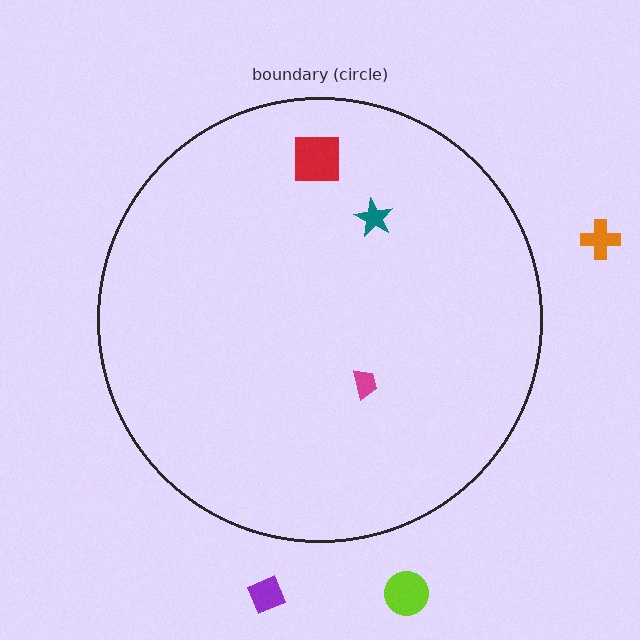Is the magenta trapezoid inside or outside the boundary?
Inside.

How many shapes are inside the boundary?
3 inside, 3 outside.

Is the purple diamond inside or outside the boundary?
Outside.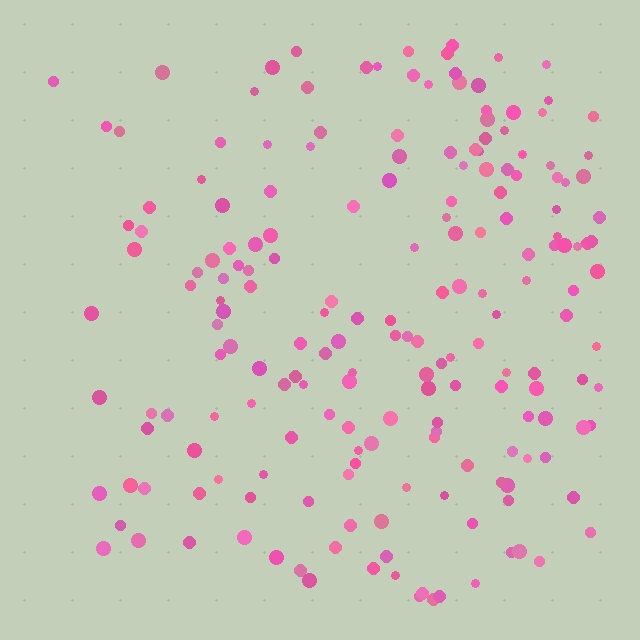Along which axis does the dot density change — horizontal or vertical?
Horizontal.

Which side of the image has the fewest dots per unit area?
The left.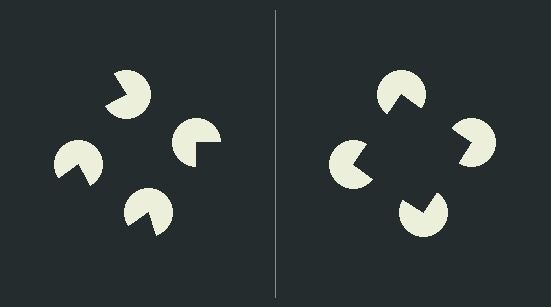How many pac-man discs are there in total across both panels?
8 — 4 on each side.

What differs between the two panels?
The pac-man discs are positioned identically on both sides; only the wedge orientations differ. On the right they align to a square; on the left they are misaligned.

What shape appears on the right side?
An illusory square.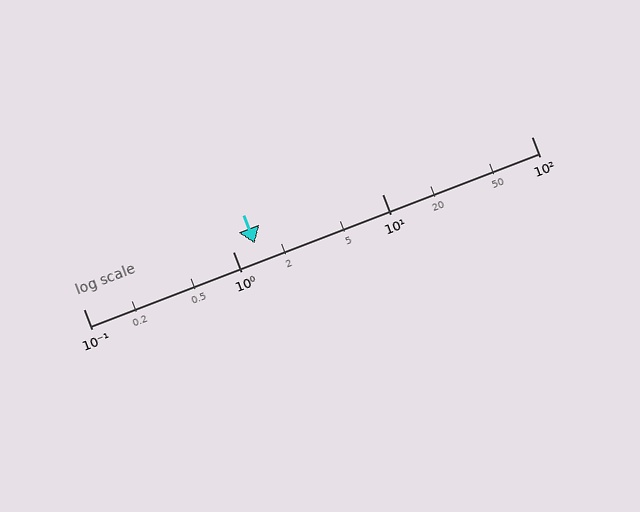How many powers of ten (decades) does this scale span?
The scale spans 3 decades, from 0.1 to 100.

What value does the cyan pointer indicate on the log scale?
The pointer indicates approximately 1.4.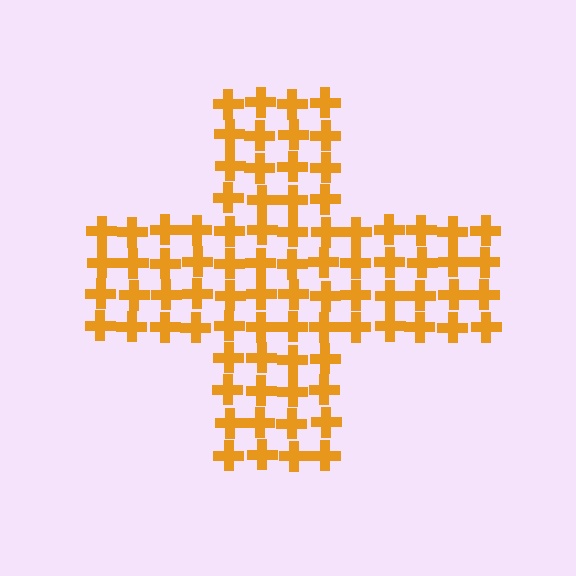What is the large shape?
The large shape is a cross.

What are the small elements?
The small elements are crosses.